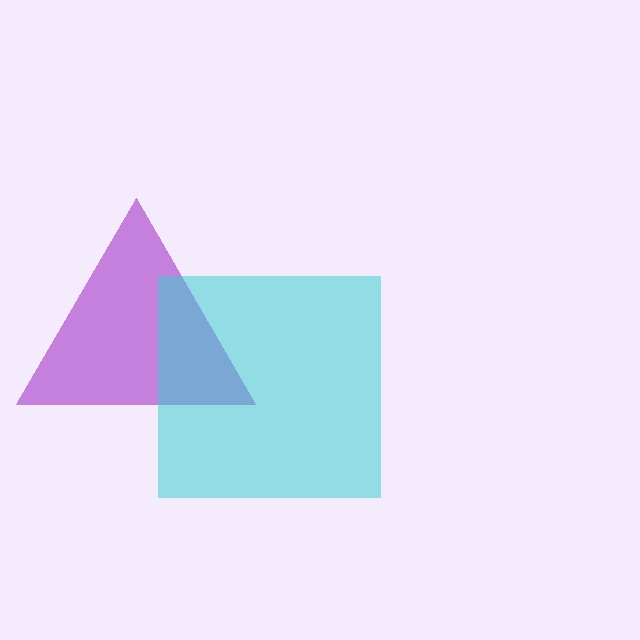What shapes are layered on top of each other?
The layered shapes are: a purple triangle, a cyan square.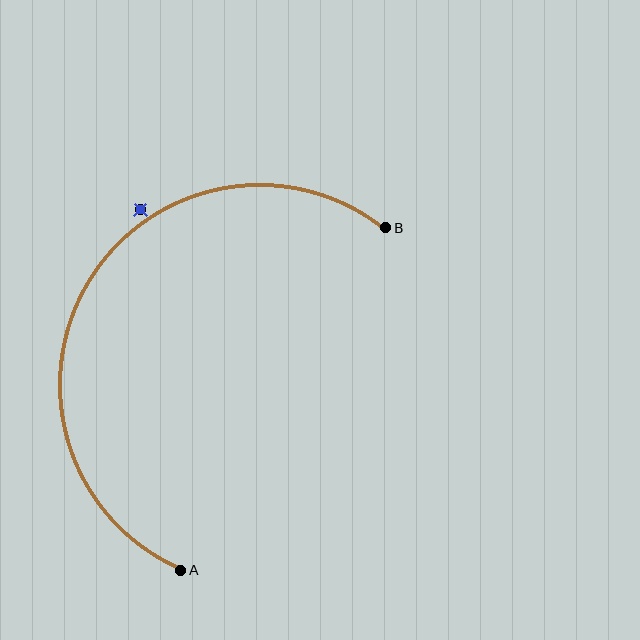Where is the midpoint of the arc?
The arc midpoint is the point on the curve farthest from the straight line joining A and B. It sits to the left of that line.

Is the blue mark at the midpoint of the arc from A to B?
No — the blue mark does not lie on the arc at all. It sits slightly outside the curve.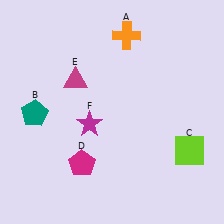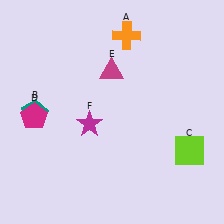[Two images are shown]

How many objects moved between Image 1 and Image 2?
2 objects moved between the two images.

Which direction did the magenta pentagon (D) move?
The magenta pentagon (D) moved left.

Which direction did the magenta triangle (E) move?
The magenta triangle (E) moved right.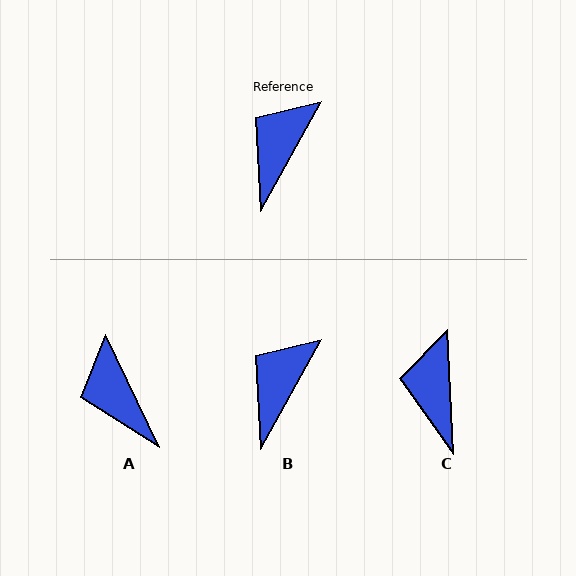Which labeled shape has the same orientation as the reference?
B.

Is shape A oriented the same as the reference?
No, it is off by about 55 degrees.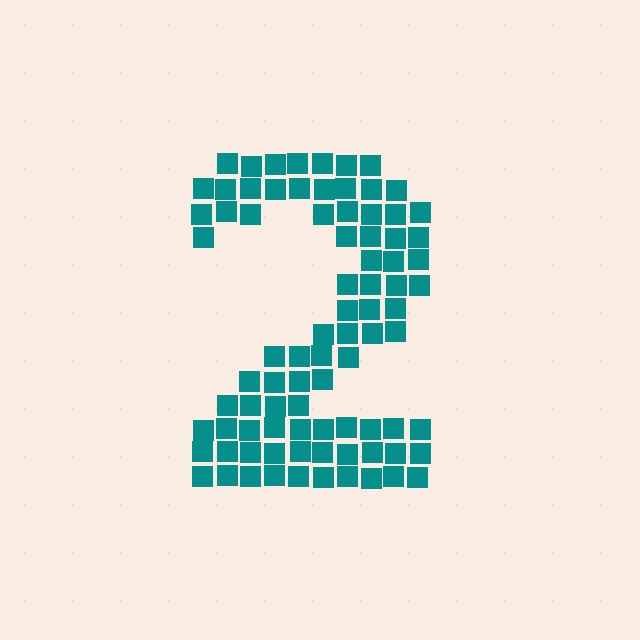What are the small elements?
The small elements are squares.